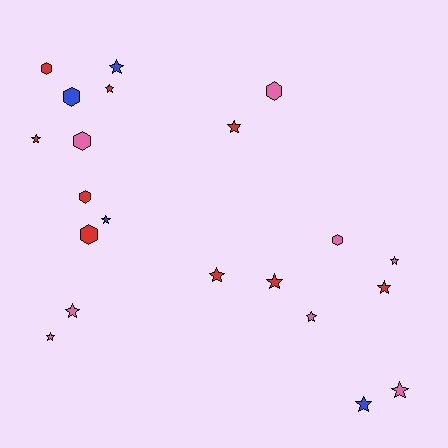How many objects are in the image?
There are 21 objects.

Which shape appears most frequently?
Star, with 14 objects.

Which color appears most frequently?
Red, with 9 objects.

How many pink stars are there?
There are 5 pink stars.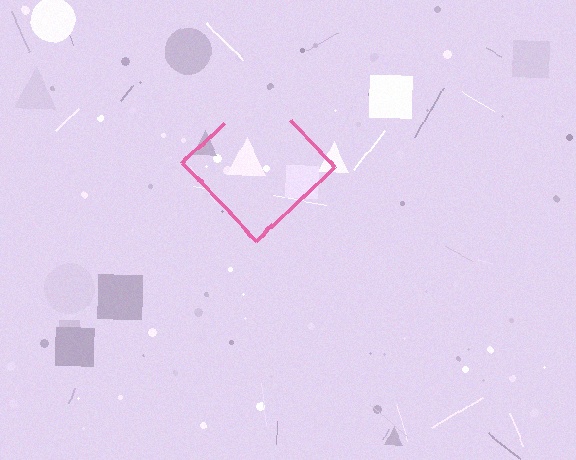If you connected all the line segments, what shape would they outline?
They would outline a diamond.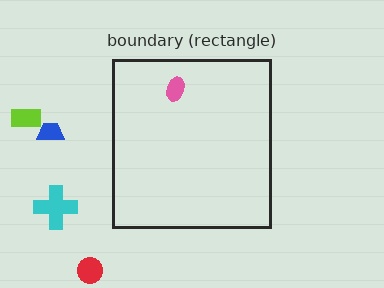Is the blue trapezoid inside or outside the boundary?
Outside.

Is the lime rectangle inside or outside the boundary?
Outside.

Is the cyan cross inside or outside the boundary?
Outside.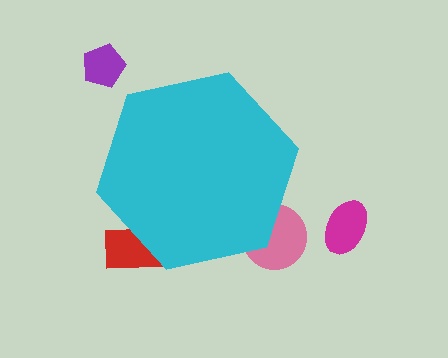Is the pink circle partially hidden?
Yes, the pink circle is partially hidden behind the cyan hexagon.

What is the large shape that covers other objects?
A cyan hexagon.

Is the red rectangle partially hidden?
Yes, the red rectangle is partially hidden behind the cyan hexagon.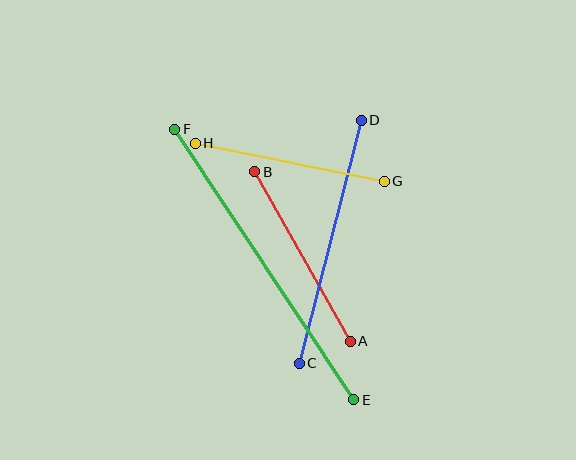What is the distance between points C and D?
The distance is approximately 251 pixels.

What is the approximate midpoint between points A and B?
The midpoint is at approximately (302, 257) pixels.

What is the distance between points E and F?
The distance is approximately 325 pixels.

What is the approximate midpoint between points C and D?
The midpoint is at approximately (330, 242) pixels.